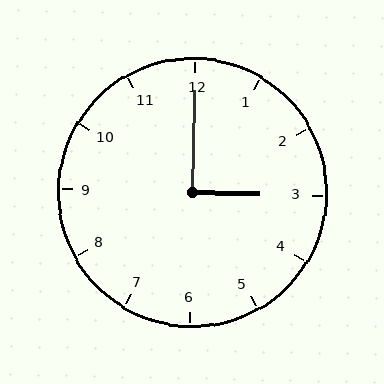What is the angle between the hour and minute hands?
Approximately 90 degrees.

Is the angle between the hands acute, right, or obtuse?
It is right.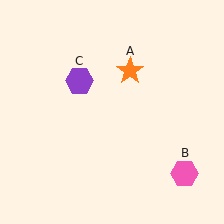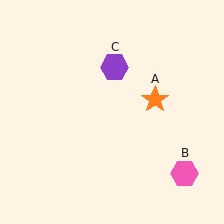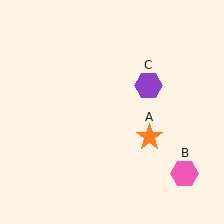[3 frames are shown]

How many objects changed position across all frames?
2 objects changed position: orange star (object A), purple hexagon (object C).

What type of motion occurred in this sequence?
The orange star (object A), purple hexagon (object C) rotated clockwise around the center of the scene.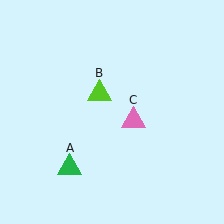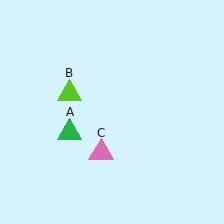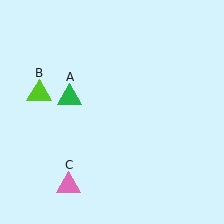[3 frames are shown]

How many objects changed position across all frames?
3 objects changed position: green triangle (object A), lime triangle (object B), pink triangle (object C).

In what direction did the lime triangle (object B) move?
The lime triangle (object B) moved left.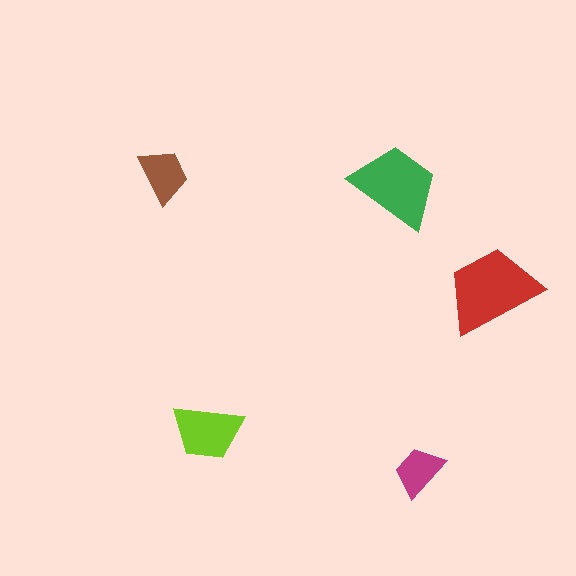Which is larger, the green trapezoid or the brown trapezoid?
The green one.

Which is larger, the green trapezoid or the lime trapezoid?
The green one.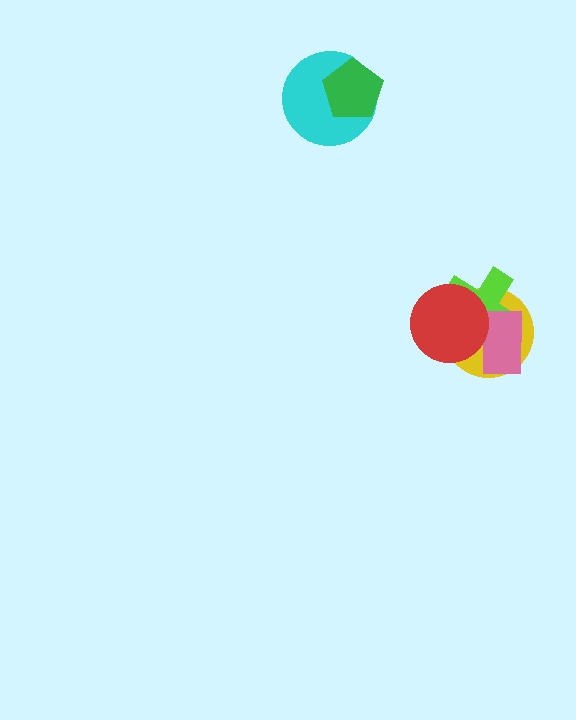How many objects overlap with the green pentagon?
1 object overlaps with the green pentagon.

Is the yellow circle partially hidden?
Yes, it is partially covered by another shape.